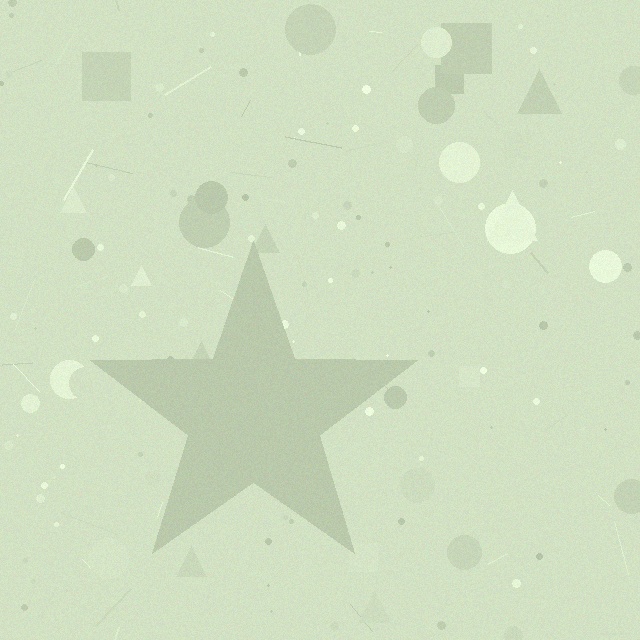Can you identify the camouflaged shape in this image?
The camouflaged shape is a star.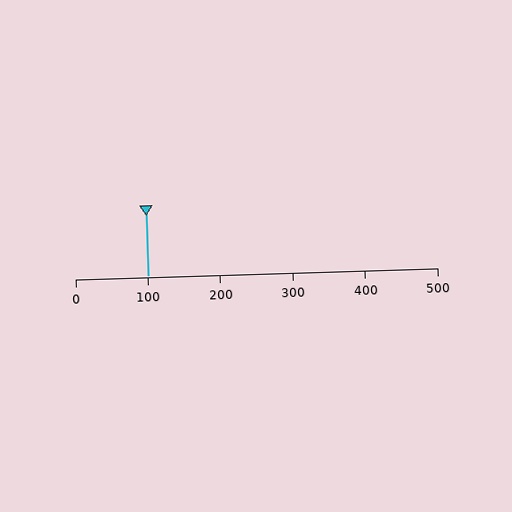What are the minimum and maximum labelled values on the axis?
The axis runs from 0 to 500.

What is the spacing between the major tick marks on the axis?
The major ticks are spaced 100 apart.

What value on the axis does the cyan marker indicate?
The marker indicates approximately 100.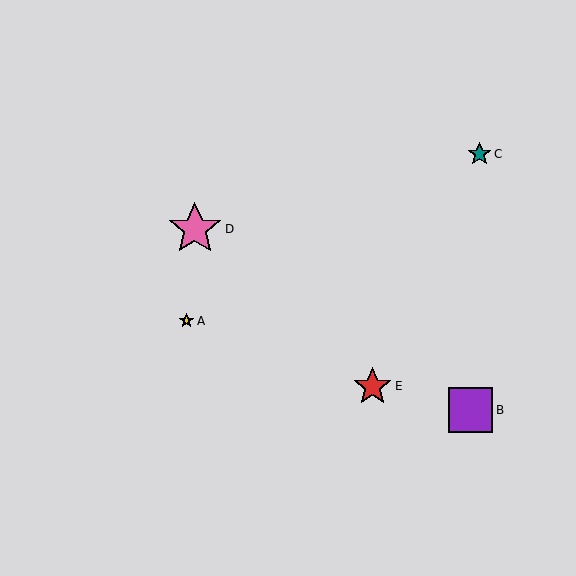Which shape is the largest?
The pink star (labeled D) is the largest.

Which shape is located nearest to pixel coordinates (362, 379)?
The red star (labeled E) at (373, 386) is nearest to that location.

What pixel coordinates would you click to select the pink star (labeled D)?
Click at (195, 229) to select the pink star D.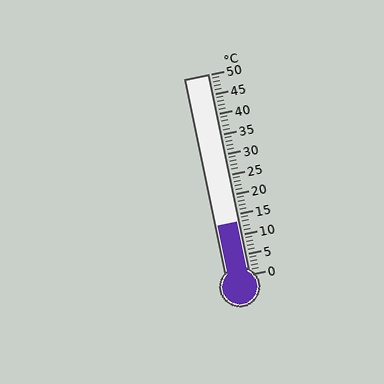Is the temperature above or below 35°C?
The temperature is below 35°C.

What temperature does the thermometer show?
The thermometer shows approximately 13°C.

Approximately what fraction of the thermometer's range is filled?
The thermometer is filled to approximately 25% of its range.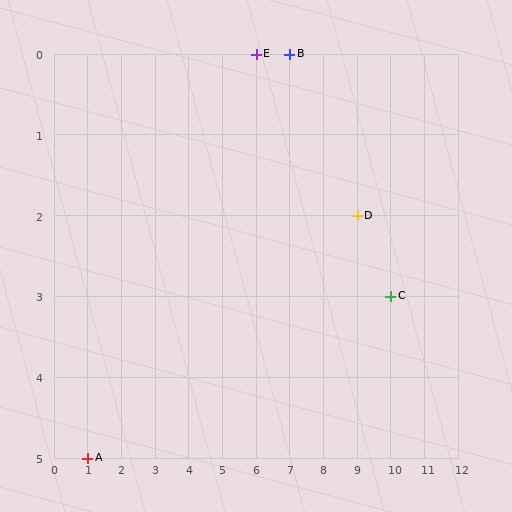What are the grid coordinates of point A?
Point A is at grid coordinates (1, 5).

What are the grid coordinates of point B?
Point B is at grid coordinates (7, 0).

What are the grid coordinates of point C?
Point C is at grid coordinates (10, 3).